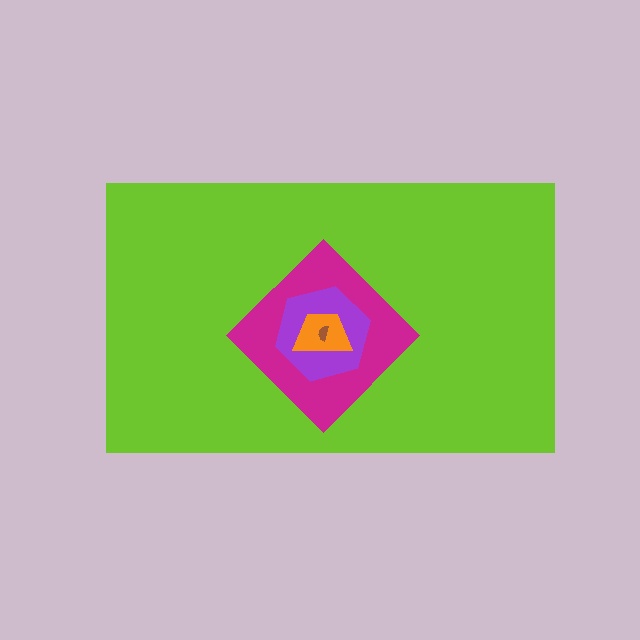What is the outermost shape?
The lime rectangle.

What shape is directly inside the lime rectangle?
The magenta diamond.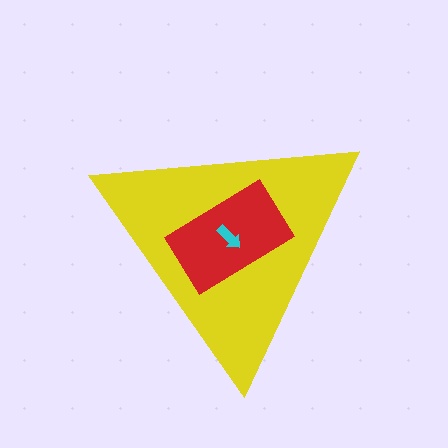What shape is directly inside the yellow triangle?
The red rectangle.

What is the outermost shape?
The yellow triangle.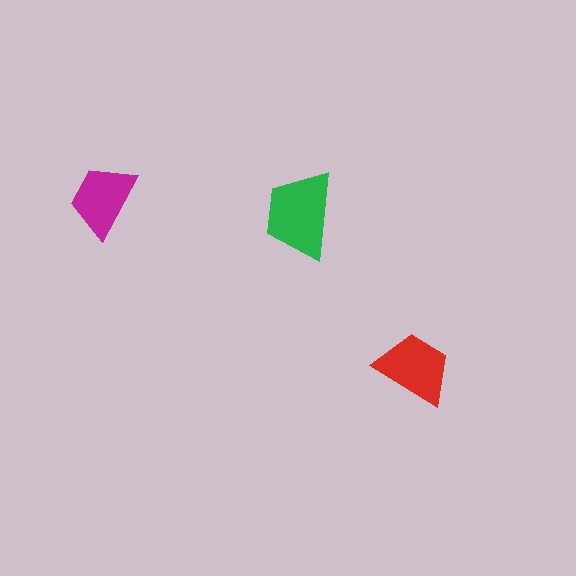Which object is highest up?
The magenta trapezoid is topmost.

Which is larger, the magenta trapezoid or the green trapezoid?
The green one.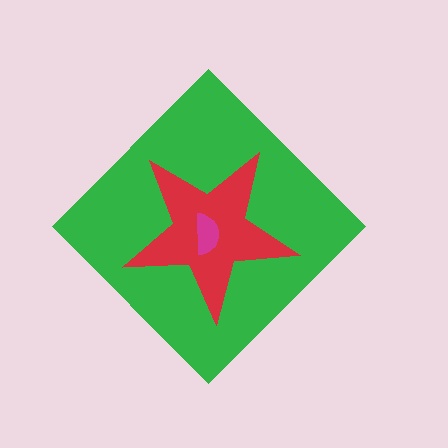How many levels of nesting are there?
3.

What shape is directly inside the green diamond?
The red star.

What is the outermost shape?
The green diamond.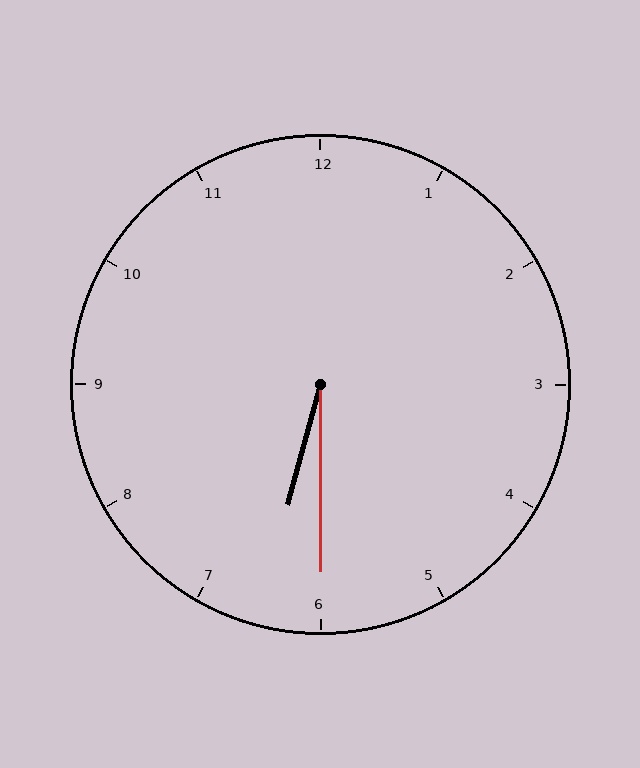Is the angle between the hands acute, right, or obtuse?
It is acute.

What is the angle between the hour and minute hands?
Approximately 15 degrees.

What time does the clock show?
6:30.